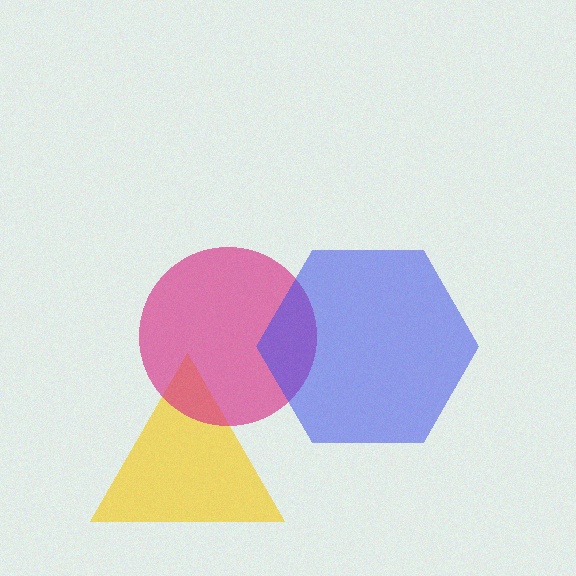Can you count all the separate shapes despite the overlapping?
Yes, there are 3 separate shapes.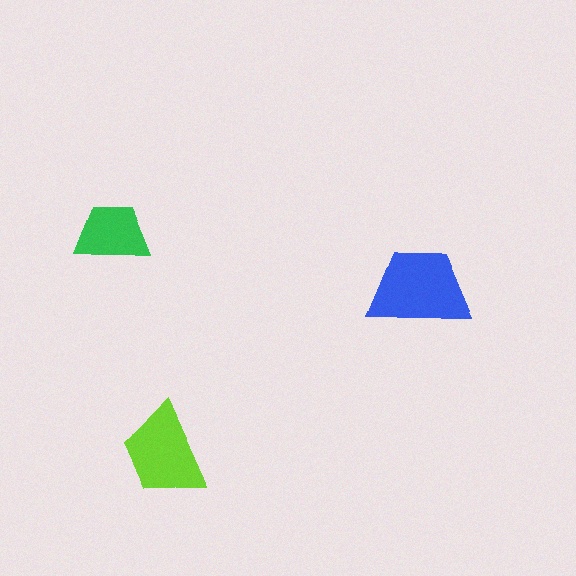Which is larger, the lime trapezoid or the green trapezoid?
The lime one.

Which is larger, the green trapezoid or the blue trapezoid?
The blue one.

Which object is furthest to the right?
The blue trapezoid is rightmost.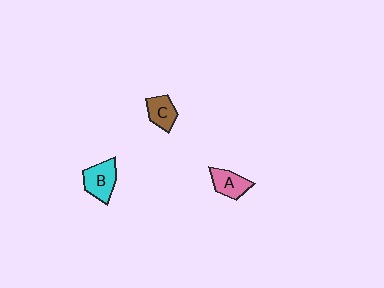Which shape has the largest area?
Shape B (cyan).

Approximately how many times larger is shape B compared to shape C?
Approximately 1.3 times.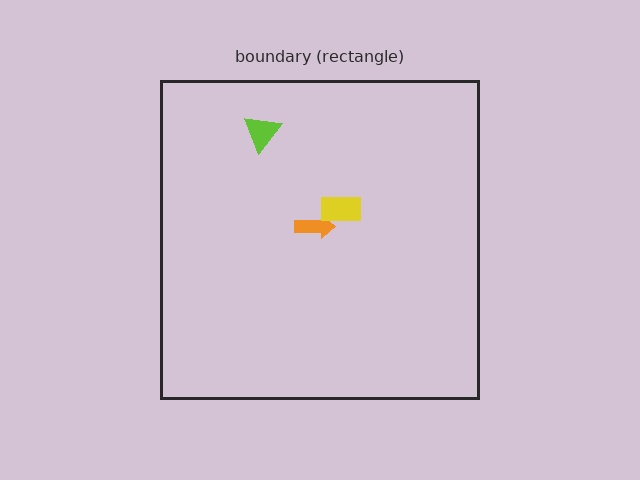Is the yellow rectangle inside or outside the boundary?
Inside.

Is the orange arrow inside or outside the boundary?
Inside.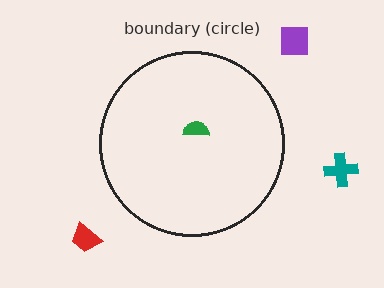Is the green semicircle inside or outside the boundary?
Inside.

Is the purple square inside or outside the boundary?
Outside.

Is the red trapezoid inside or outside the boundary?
Outside.